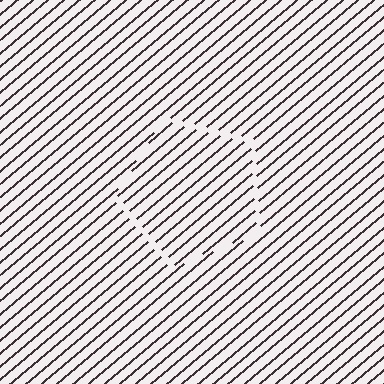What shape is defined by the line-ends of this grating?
An illusory pentagon. The interior of the shape contains the same grating, shifted by half a period — the contour is defined by the phase discontinuity where line-ends from the inner and outer gratings abut.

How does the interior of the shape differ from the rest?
The interior of the shape contains the same grating, shifted by half a period — the contour is defined by the phase discontinuity where line-ends from the inner and outer gratings abut.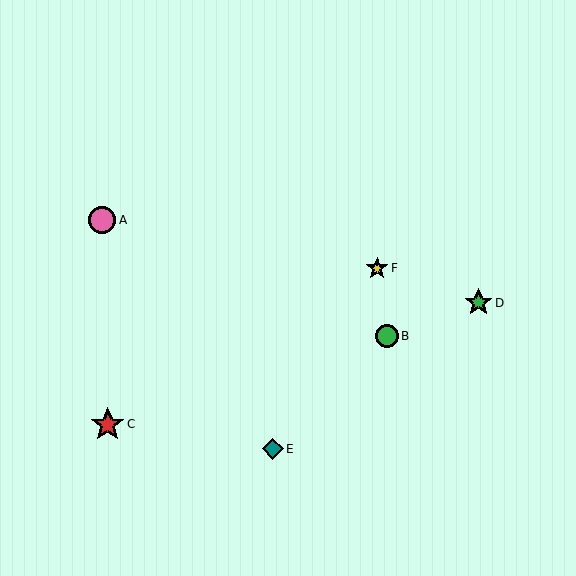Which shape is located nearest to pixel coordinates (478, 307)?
The green star (labeled D) at (478, 303) is nearest to that location.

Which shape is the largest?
The red star (labeled C) is the largest.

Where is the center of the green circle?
The center of the green circle is at (387, 336).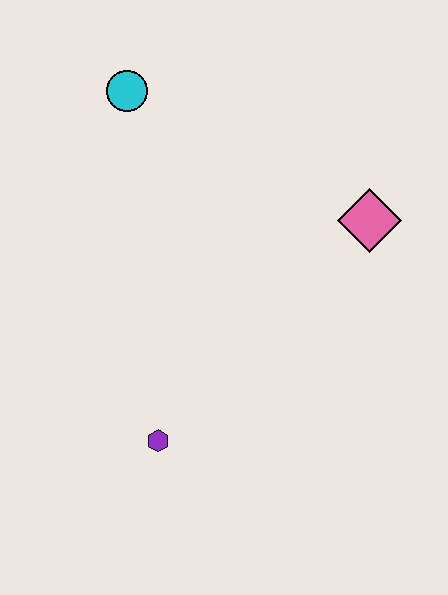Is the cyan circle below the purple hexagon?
No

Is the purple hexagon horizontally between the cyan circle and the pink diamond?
Yes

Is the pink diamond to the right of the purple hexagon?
Yes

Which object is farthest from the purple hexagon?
The cyan circle is farthest from the purple hexagon.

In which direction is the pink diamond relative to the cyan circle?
The pink diamond is to the right of the cyan circle.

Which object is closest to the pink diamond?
The cyan circle is closest to the pink diamond.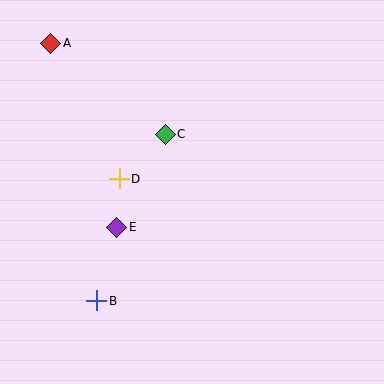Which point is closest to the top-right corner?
Point C is closest to the top-right corner.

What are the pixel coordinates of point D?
Point D is at (119, 179).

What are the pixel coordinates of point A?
Point A is at (51, 43).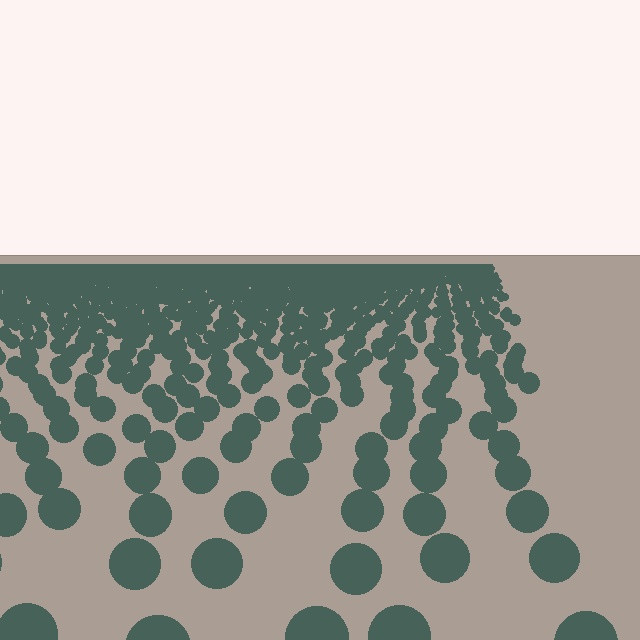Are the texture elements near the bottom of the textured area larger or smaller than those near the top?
Larger. Near the bottom, elements are closer to the viewer and appear at a bigger on-screen size.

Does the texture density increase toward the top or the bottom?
Density increases toward the top.